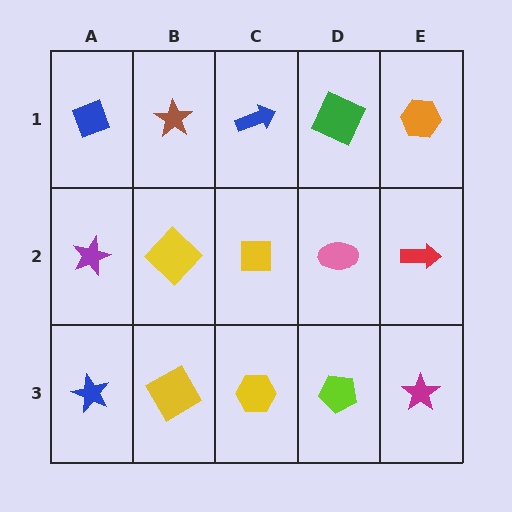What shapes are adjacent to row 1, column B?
A yellow diamond (row 2, column B), a blue diamond (row 1, column A), a blue arrow (row 1, column C).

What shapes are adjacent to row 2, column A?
A blue diamond (row 1, column A), a blue star (row 3, column A), a yellow diamond (row 2, column B).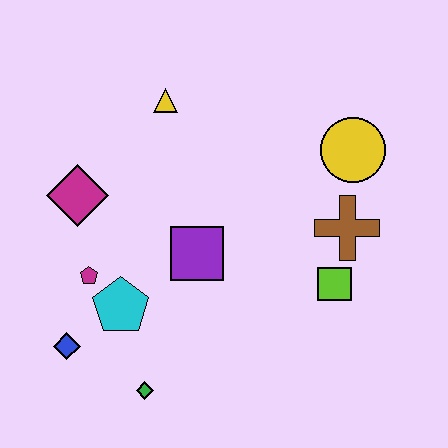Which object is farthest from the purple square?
The yellow circle is farthest from the purple square.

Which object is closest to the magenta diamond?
The magenta pentagon is closest to the magenta diamond.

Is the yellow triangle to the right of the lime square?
No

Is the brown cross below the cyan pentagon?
No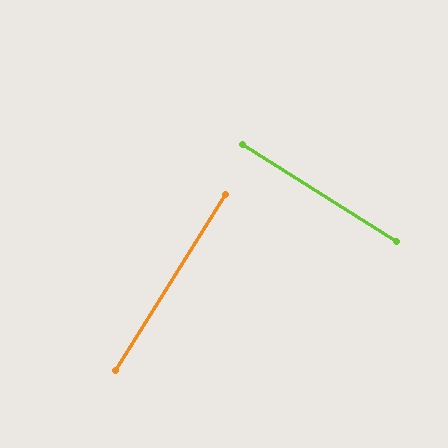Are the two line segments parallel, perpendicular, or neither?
Perpendicular — they meet at approximately 90°.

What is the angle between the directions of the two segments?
Approximately 90 degrees.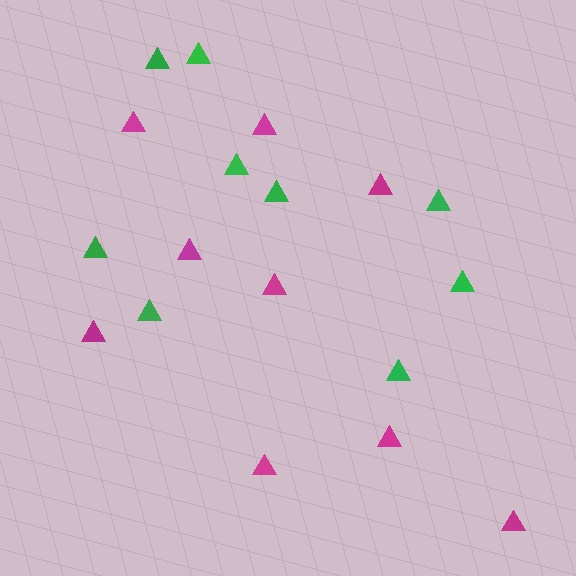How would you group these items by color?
There are 2 groups: one group of green triangles (9) and one group of magenta triangles (9).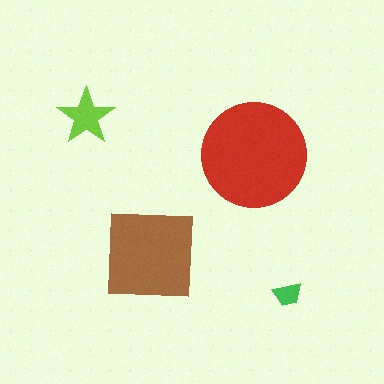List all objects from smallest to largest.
The green trapezoid, the lime star, the brown square, the red circle.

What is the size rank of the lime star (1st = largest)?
3rd.